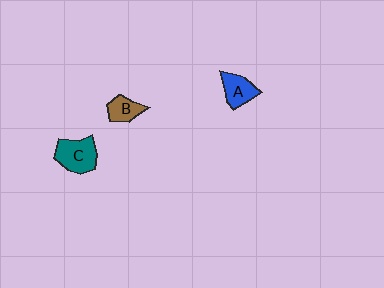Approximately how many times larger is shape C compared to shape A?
Approximately 1.4 times.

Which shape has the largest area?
Shape C (teal).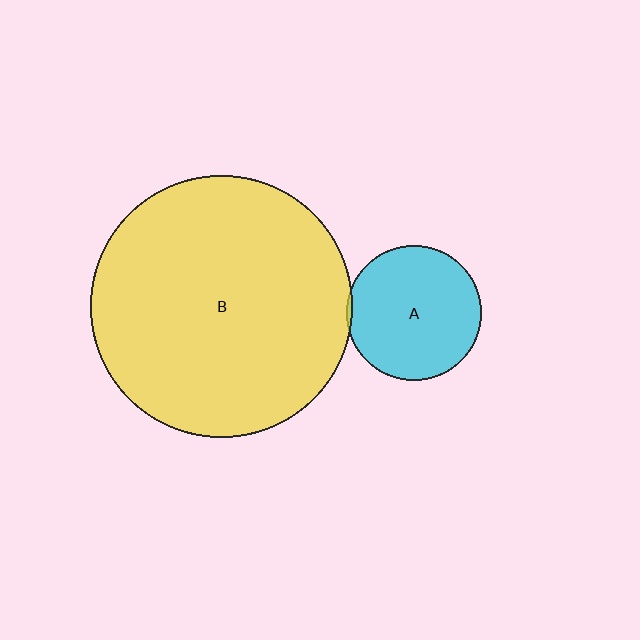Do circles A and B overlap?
Yes.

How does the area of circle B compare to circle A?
Approximately 3.8 times.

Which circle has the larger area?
Circle B (yellow).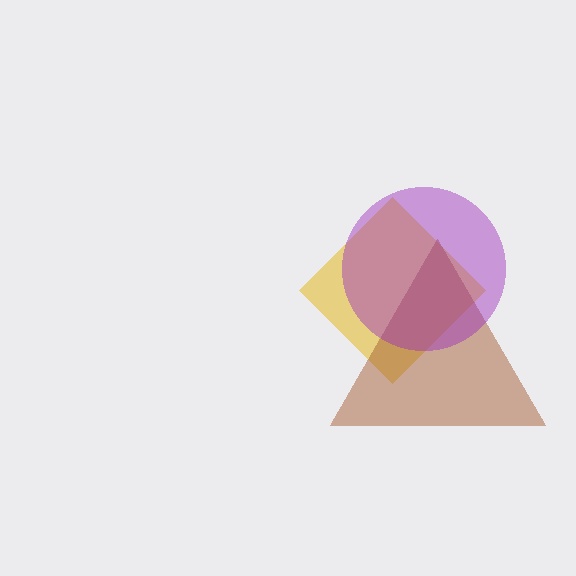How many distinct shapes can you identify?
There are 3 distinct shapes: a yellow diamond, a brown triangle, a purple circle.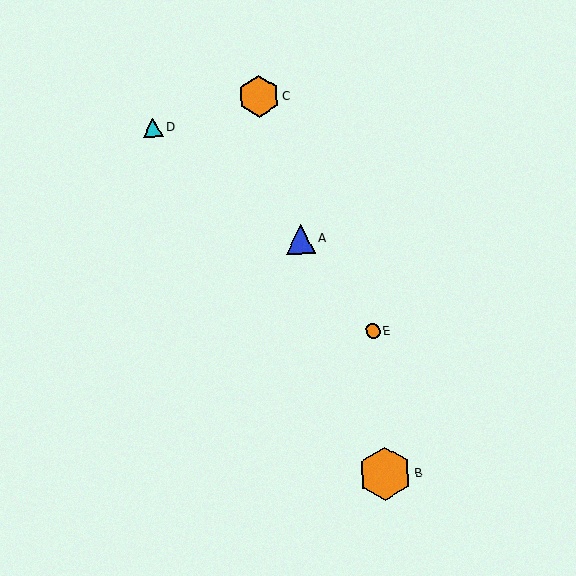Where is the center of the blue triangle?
The center of the blue triangle is at (300, 239).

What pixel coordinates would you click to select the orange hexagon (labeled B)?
Click at (385, 474) to select the orange hexagon B.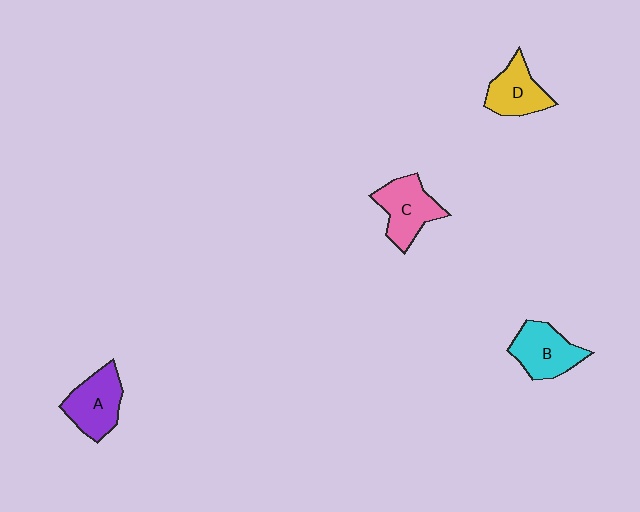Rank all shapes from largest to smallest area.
From largest to smallest: C (pink), A (purple), B (cyan), D (yellow).